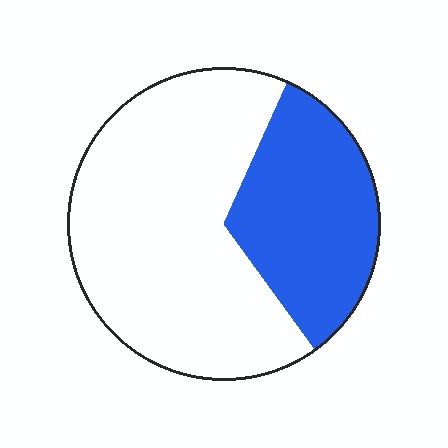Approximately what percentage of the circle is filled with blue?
Approximately 35%.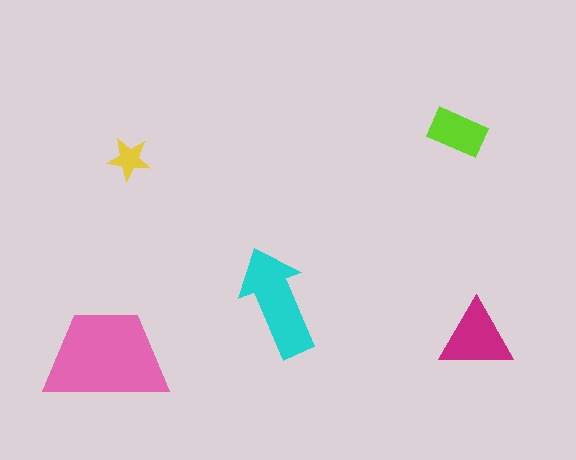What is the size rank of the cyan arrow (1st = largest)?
2nd.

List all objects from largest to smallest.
The pink trapezoid, the cyan arrow, the magenta triangle, the lime rectangle, the yellow star.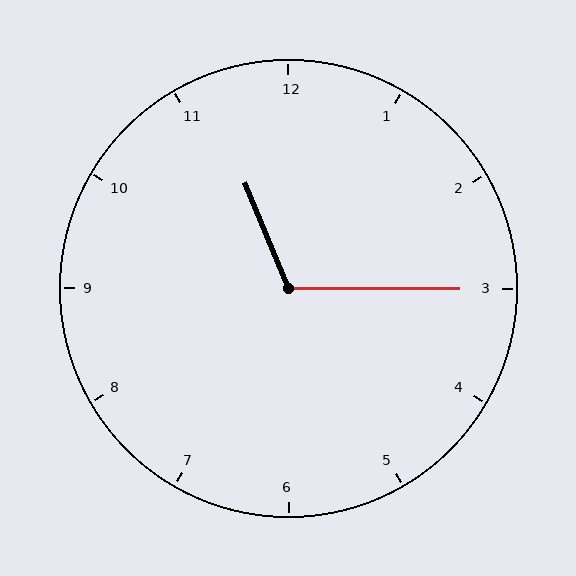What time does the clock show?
11:15.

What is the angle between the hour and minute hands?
Approximately 112 degrees.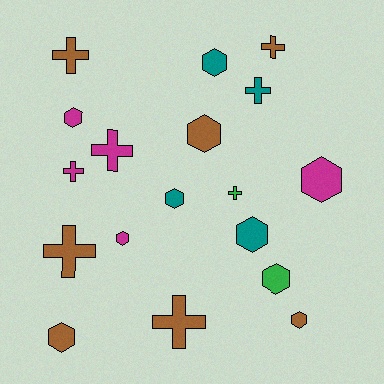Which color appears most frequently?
Brown, with 7 objects.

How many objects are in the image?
There are 18 objects.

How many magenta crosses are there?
There are 2 magenta crosses.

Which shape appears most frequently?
Hexagon, with 10 objects.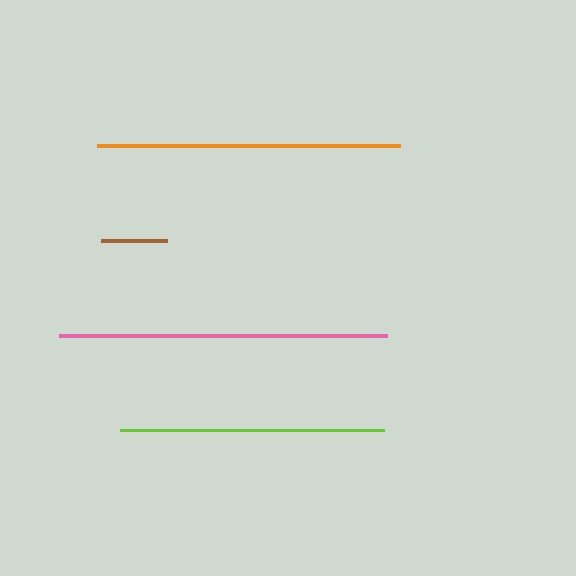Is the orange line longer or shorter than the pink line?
The pink line is longer than the orange line.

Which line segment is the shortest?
The brown line is the shortest at approximately 66 pixels.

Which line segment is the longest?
The pink line is the longest at approximately 328 pixels.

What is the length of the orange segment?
The orange segment is approximately 303 pixels long.